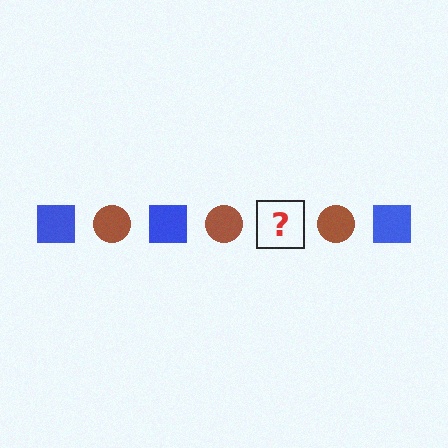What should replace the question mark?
The question mark should be replaced with a blue square.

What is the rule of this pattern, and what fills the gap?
The rule is that the pattern alternates between blue square and brown circle. The gap should be filled with a blue square.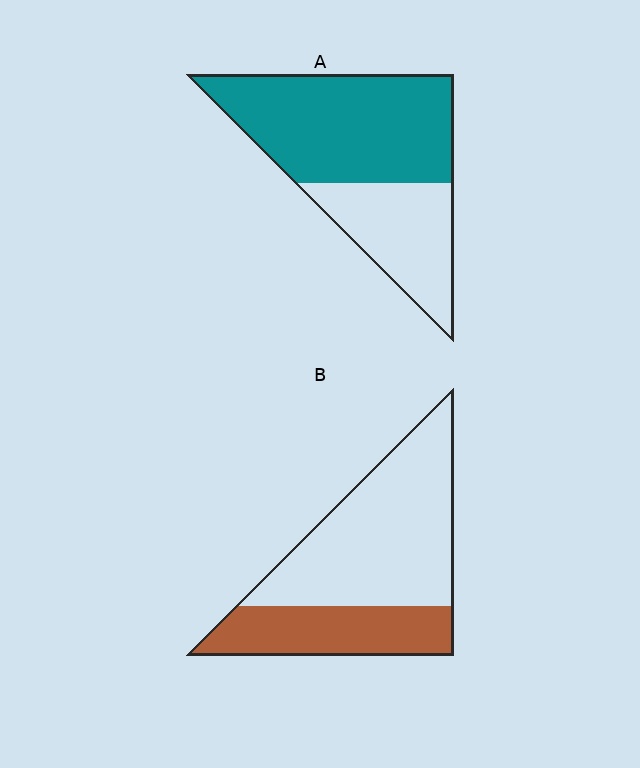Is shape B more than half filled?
No.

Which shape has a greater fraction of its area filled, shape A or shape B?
Shape A.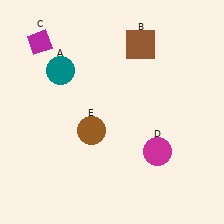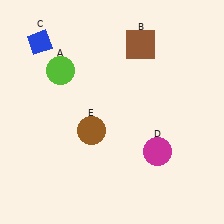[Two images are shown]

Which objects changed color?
A changed from teal to lime. C changed from magenta to blue.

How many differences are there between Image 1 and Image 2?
There are 2 differences between the two images.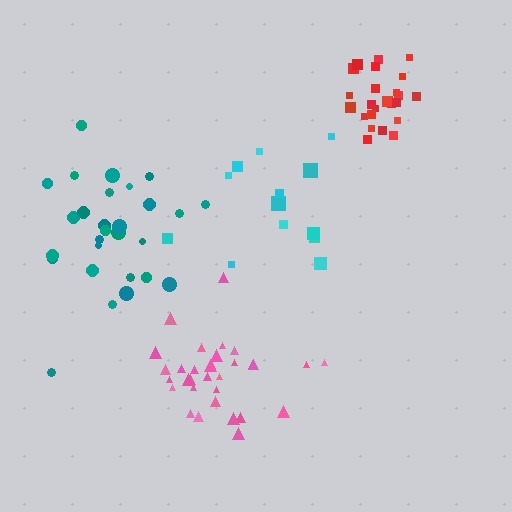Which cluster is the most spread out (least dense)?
Cyan.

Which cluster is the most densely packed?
Red.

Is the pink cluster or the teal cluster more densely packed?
Pink.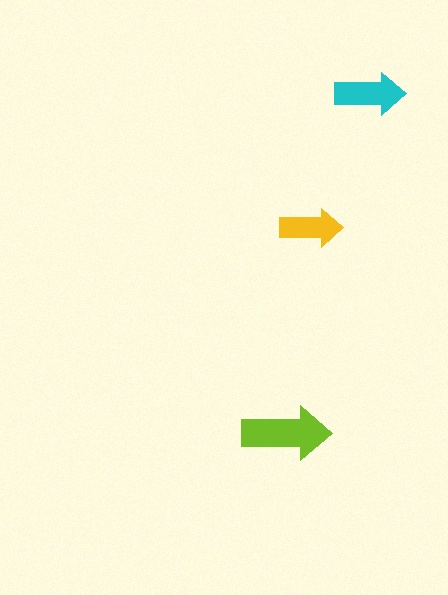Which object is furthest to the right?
The cyan arrow is rightmost.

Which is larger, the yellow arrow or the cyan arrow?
The cyan one.